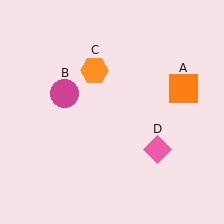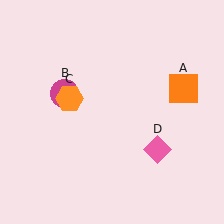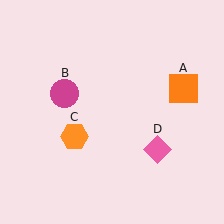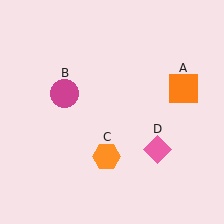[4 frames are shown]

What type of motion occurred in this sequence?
The orange hexagon (object C) rotated counterclockwise around the center of the scene.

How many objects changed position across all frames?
1 object changed position: orange hexagon (object C).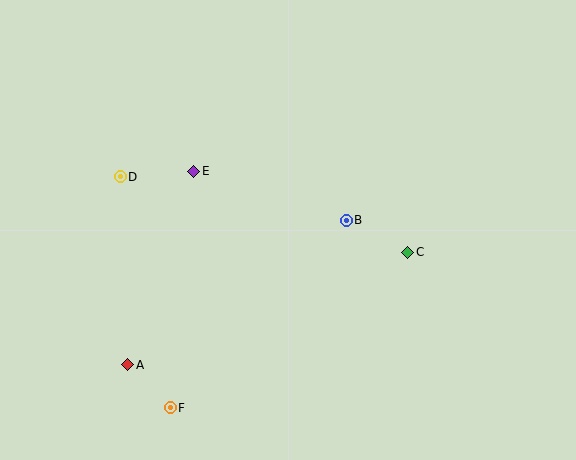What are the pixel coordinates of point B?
Point B is at (346, 220).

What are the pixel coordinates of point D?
Point D is at (120, 177).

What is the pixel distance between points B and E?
The distance between B and E is 160 pixels.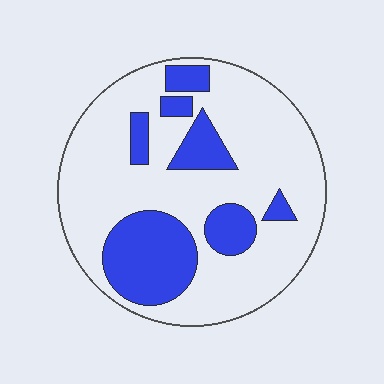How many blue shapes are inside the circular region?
7.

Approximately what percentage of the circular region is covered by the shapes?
Approximately 25%.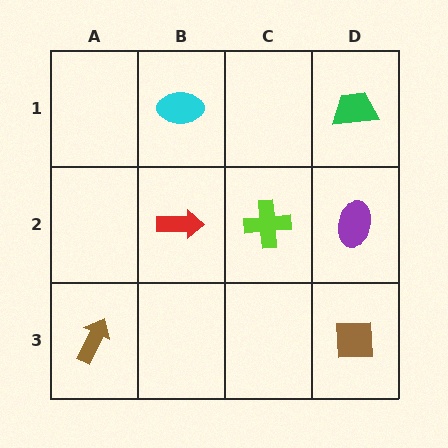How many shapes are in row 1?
2 shapes.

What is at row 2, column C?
A lime cross.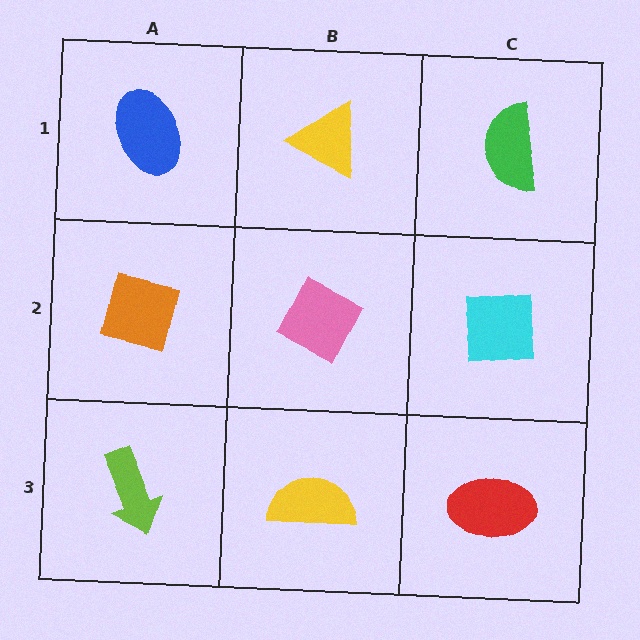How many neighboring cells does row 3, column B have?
3.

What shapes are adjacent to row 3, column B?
A pink diamond (row 2, column B), a lime arrow (row 3, column A), a red ellipse (row 3, column C).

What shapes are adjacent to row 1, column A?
An orange square (row 2, column A), a yellow triangle (row 1, column B).